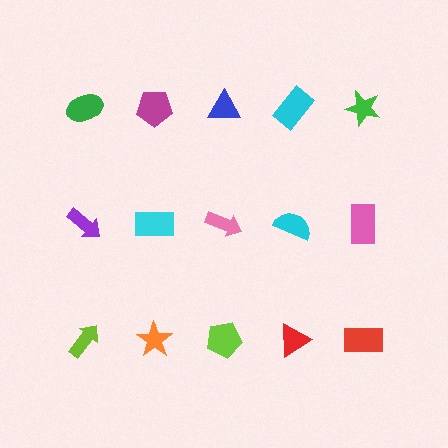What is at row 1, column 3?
A blue triangle.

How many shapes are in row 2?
5 shapes.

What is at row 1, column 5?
A green star.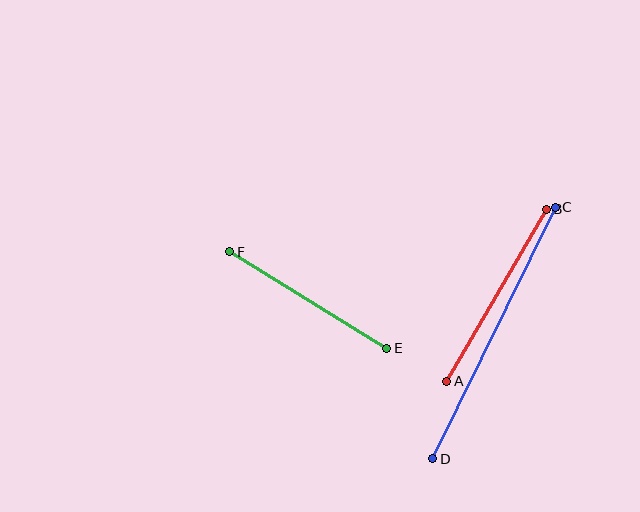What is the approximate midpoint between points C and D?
The midpoint is at approximately (494, 333) pixels.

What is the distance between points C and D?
The distance is approximately 280 pixels.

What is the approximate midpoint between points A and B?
The midpoint is at approximately (496, 295) pixels.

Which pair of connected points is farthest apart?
Points C and D are farthest apart.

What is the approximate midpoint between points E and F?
The midpoint is at approximately (308, 300) pixels.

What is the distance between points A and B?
The distance is approximately 199 pixels.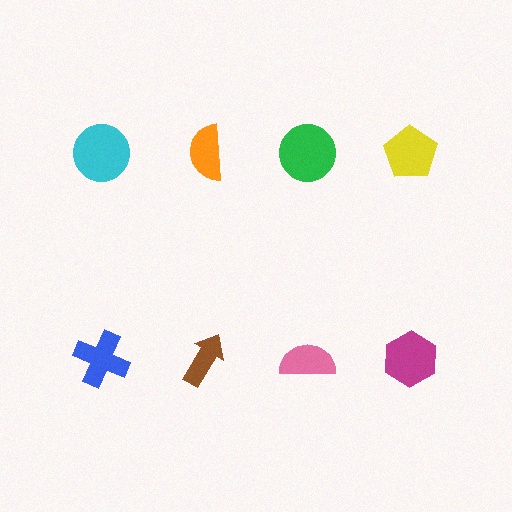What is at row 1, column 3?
A green circle.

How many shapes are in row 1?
4 shapes.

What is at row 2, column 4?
A magenta hexagon.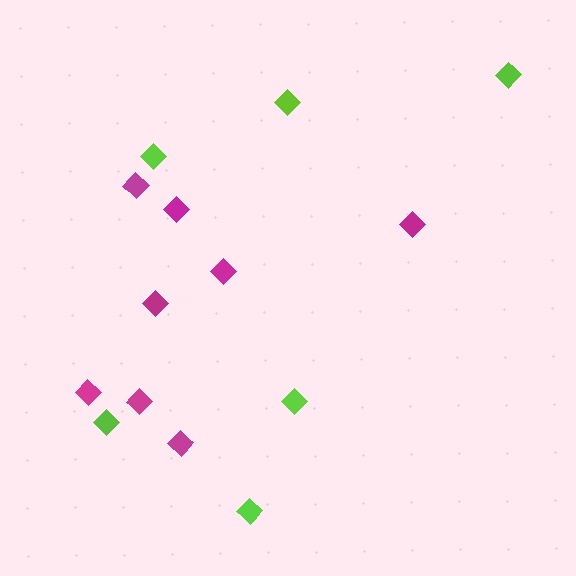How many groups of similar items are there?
There are 2 groups: one group of magenta diamonds (8) and one group of lime diamonds (6).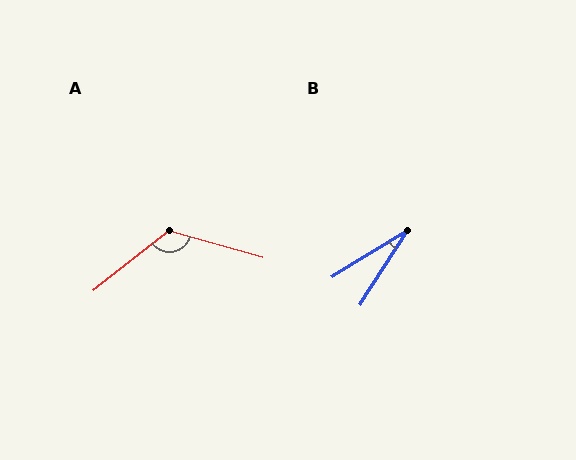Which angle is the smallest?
B, at approximately 26 degrees.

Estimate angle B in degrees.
Approximately 26 degrees.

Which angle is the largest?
A, at approximately 126 degrees.